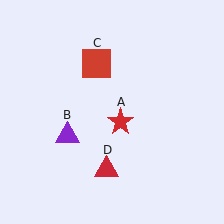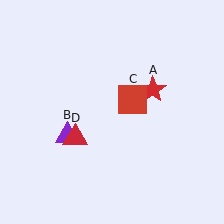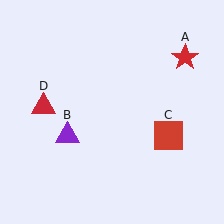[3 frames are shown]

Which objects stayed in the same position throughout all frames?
Purple triangle (object B) remained stationary.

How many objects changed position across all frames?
3 objects changed position: red star (object A), red square (object C), red triangle (object D).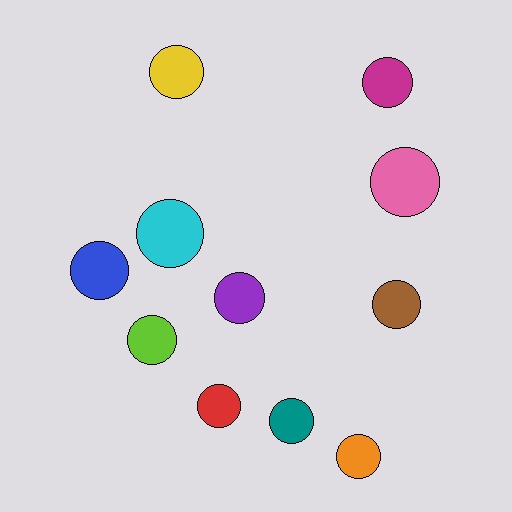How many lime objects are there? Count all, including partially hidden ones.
There is 1 lime object.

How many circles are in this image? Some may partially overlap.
There are 11 circles.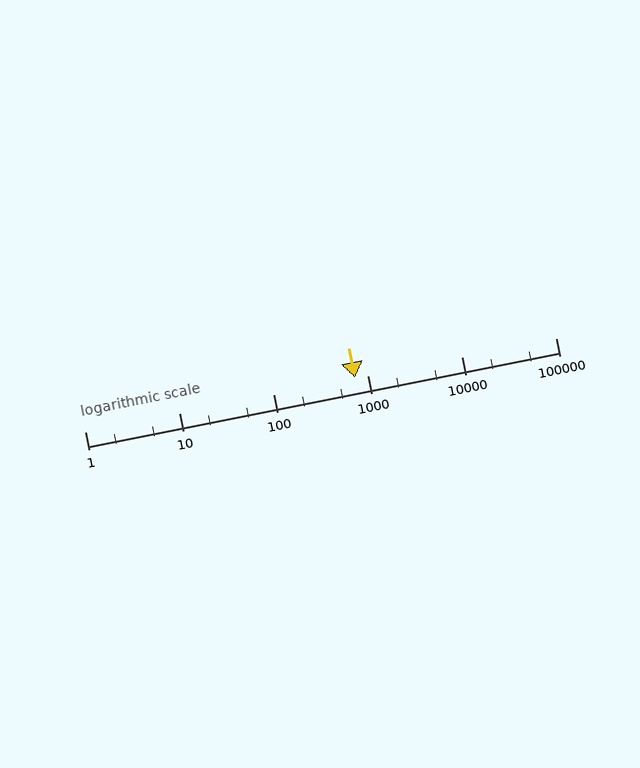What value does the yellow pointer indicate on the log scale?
The pointer indicates approximately 740.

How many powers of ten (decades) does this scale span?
The scale spans 5 decades, from 1 to 100000.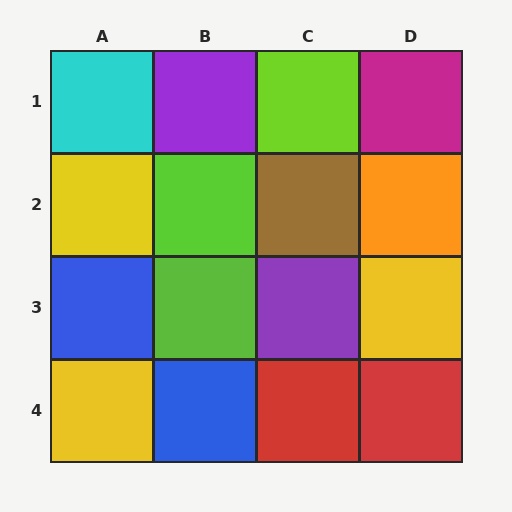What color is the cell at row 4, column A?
Yellow.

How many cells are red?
2 cells are red.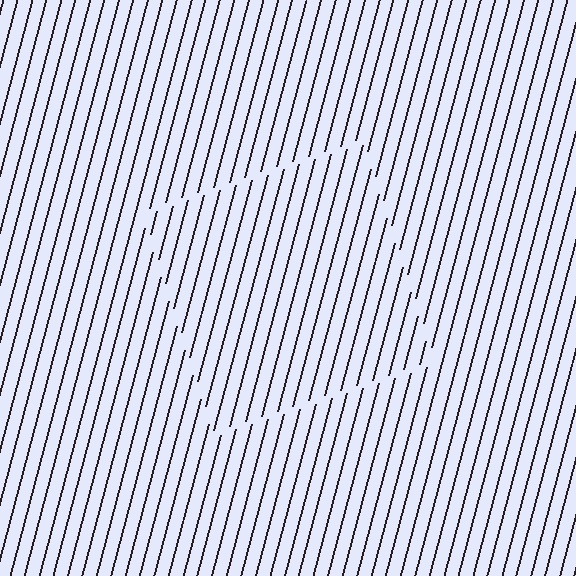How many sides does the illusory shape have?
4 sides — the line-ends trace a square.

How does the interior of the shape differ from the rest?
The interior of the shape contains the same grating, shifted by half a period — the contour is defined by the phase discontinuity where line-ends from the inner and outer gratings abut.